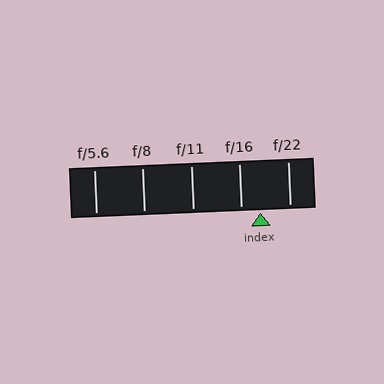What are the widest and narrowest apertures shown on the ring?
The widest aperture shown is f/5.6 and the narrowest is f/22.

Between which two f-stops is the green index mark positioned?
The index mark is between f/16 and f/22.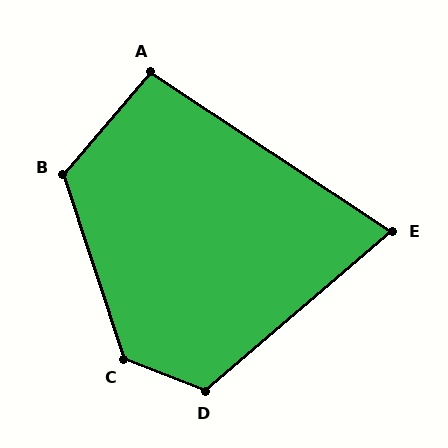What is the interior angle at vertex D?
Approximately 118 degrees (obtuse).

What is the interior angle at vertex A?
Approximately 97 degrees (obtuse).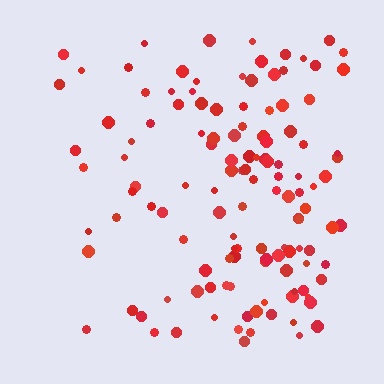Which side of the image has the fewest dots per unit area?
The left.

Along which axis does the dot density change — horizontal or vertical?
Horizontal.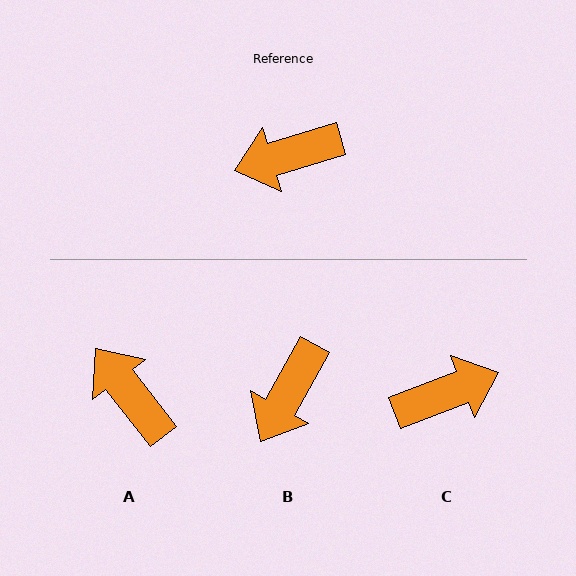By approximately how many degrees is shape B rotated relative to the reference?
Approximately 44 degrees counter-clockwise.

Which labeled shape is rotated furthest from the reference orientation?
C, about 176 degrees away.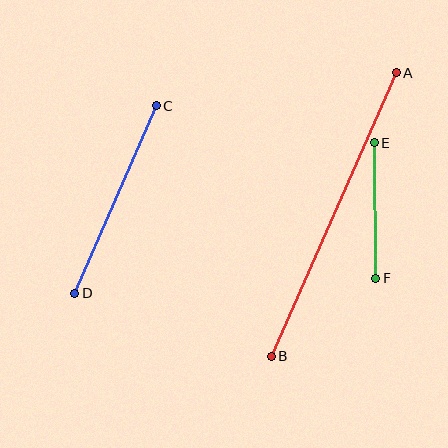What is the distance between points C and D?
The distance is approximately 204 pixels.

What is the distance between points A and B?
The distance is approximately 310 pixels.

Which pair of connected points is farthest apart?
Points A and B are farthest apart.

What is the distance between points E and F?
The distance is approximately 136 pixels.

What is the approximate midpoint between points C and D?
The midpoint is at approximately (115, 199) pixels.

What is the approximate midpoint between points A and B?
The midpoint is at approximately (334, 215) pixels.